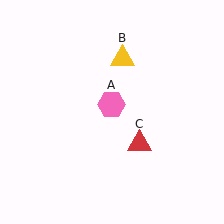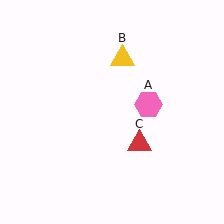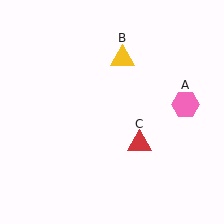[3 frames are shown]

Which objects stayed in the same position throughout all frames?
Yellow triangle (object B) and red triangle (object C) remained stationary.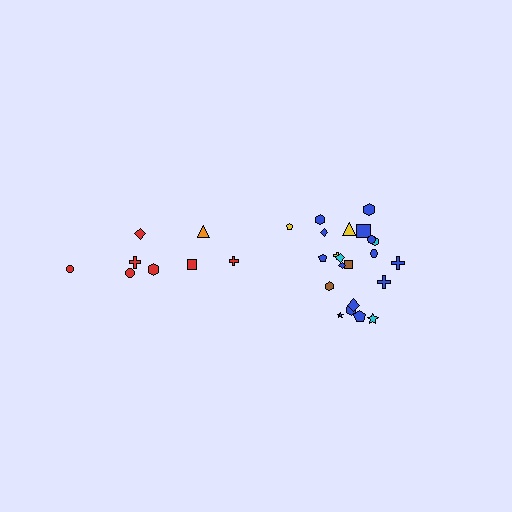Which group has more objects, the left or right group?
The right group.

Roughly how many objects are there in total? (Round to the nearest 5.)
Roughly 30 objects in total.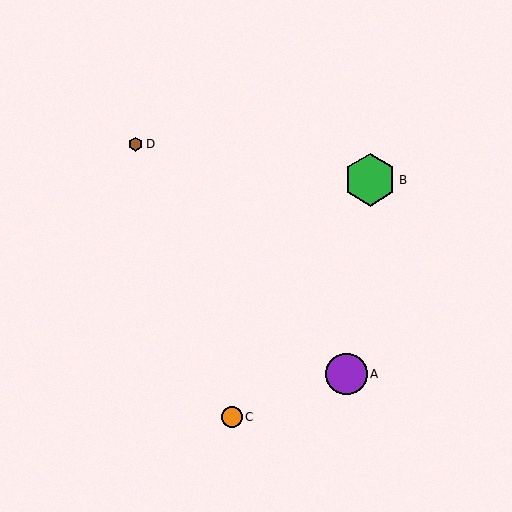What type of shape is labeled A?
Shape A is a purple circle.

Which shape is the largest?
The green hexagon (labeled B) is the largest.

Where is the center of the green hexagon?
The center of the green hexagon is at (370, 180).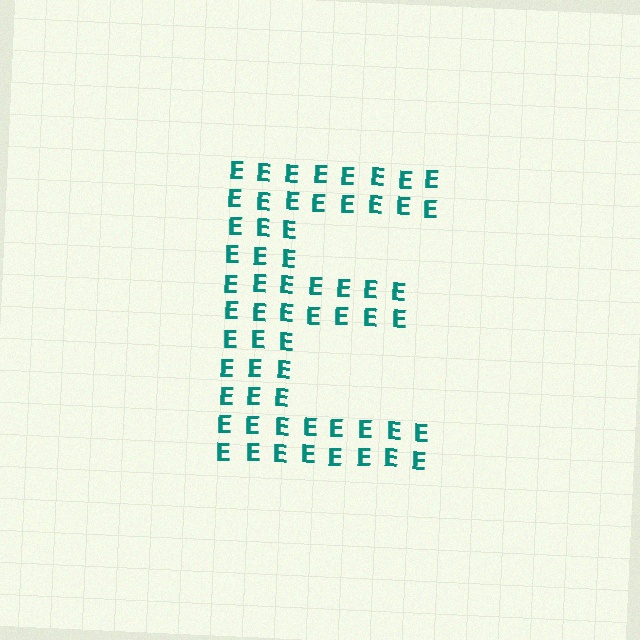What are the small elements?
The small elements are letter E's.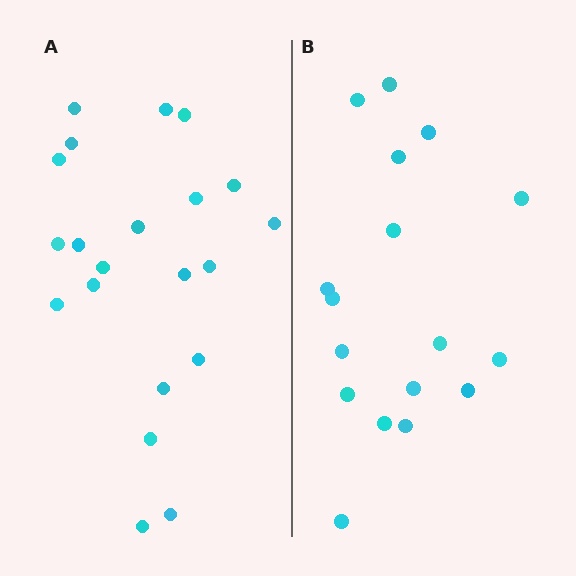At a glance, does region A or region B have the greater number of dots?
Region A (the left region) has more dots.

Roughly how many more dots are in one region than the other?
Region A has about 4 more dots than region B.